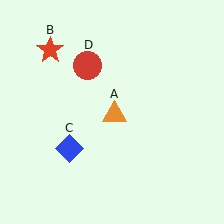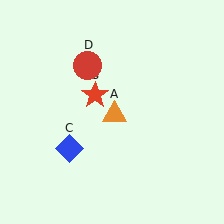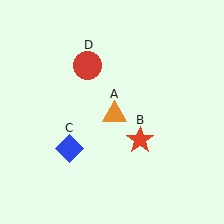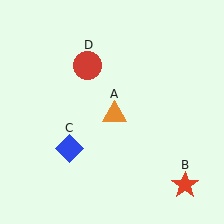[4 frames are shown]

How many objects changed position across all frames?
1 object changed position: red star (object B).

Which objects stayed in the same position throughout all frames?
Orange triangle (object A) and blue diamond (object C) and red circle (object D) remained stationary.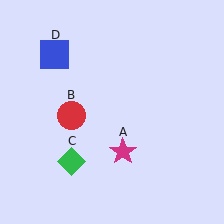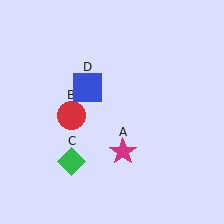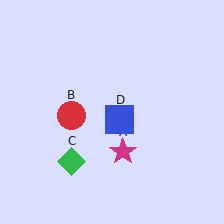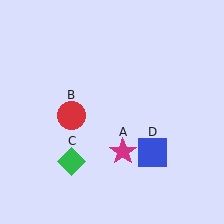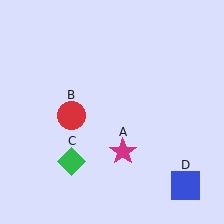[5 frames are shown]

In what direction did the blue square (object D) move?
The blue square (object D) moved down and to the right.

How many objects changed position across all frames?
1 object changed position: blue square (object D).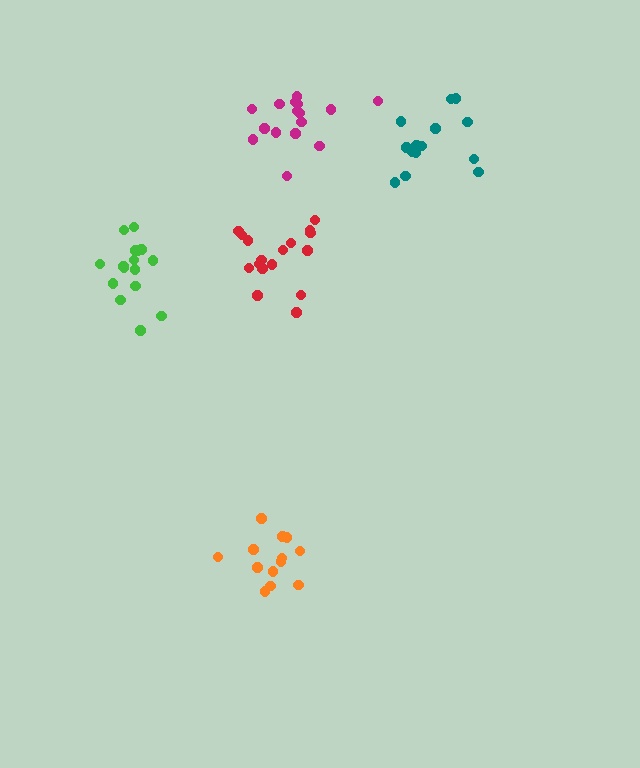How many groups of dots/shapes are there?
There are 5 groups.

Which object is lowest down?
The orange cluster is bottommost.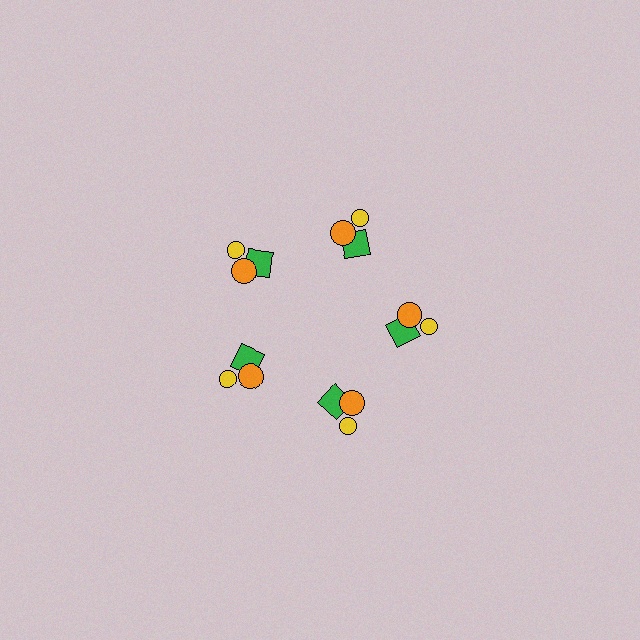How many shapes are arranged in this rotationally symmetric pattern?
There are 15 shapes, arranged in 5 groups of 3.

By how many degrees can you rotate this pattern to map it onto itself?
The pattern maps onto itself every 72 degrees of rotation.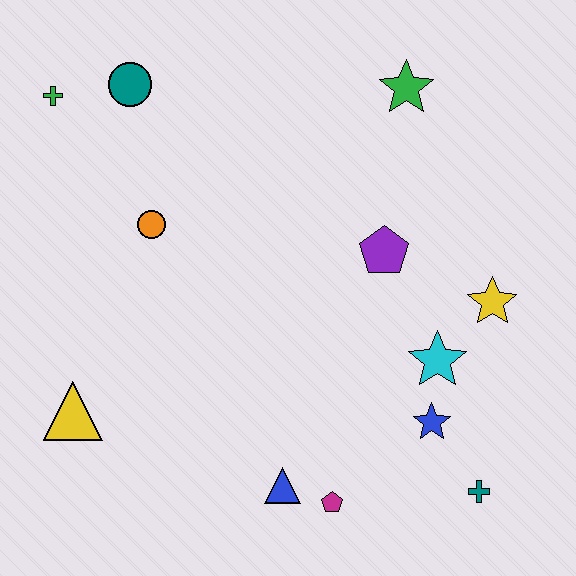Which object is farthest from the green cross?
The teal cross is farthest from the green cross.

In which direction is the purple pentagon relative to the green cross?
The purple pentagon is to the right of the green cross.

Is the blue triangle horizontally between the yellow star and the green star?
No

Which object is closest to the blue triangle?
The magenta pentagon is closest to the blue triangle.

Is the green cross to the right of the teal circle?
No